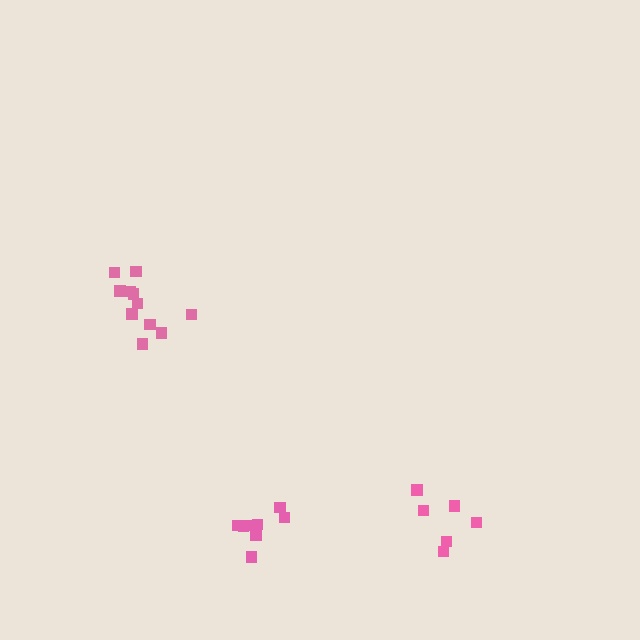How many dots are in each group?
Group 1: 6 dots, Group 2: 8 dots, Group 3: 11 dots (25 total).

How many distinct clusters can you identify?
There are 3 distinct clusters.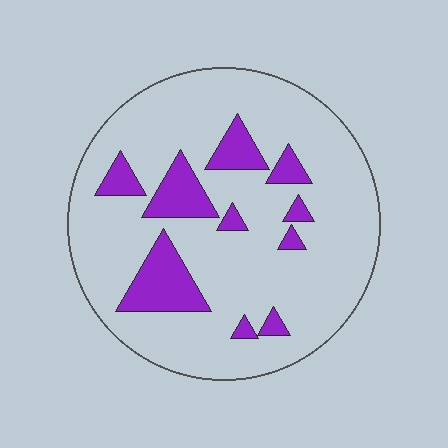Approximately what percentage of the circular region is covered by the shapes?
Approximately 15%.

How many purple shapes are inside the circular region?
10.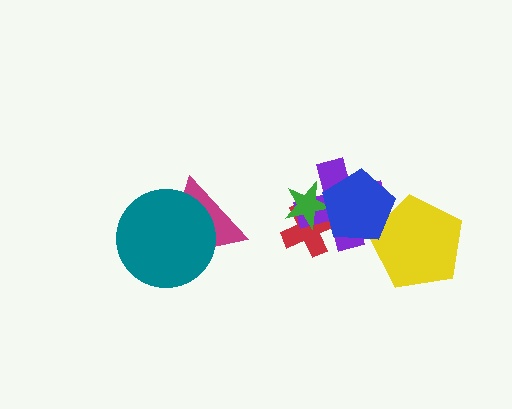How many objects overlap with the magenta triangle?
1 object overlaps with the magenta triangle.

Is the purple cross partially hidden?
Yes, it is partially covered by another shape.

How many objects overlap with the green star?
3 objects overlap with the green star.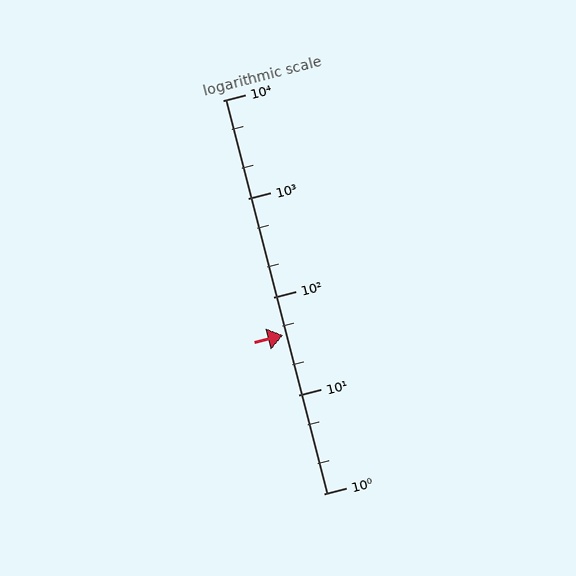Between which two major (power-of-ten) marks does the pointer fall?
The pointer is between 10 and 100.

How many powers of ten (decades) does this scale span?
The scale spans 4 decades, from 1 to 10000.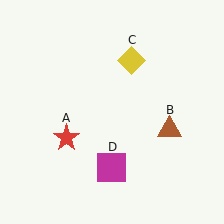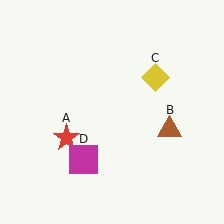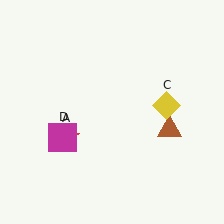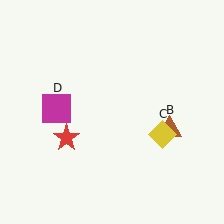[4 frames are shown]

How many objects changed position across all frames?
2 objects changed position: yellow diamond (object C), magenta square (object D).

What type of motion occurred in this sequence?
The yellow diamond (object C), magenta square (object D) rotated clockwise around the center of the scene.